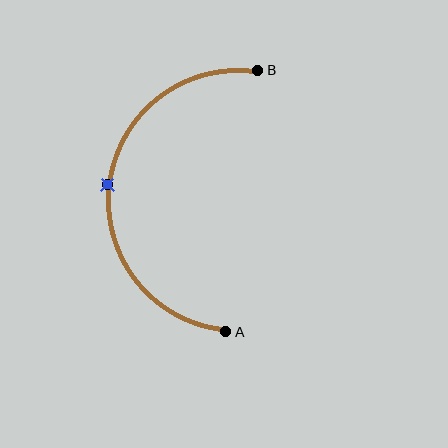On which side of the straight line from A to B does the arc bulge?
The arc bulges to the left of the straight line connecting A and B.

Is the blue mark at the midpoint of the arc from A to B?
Yes. The blue mark lies on the arc at equal arc-length from both A and B — it is the arc midpoint.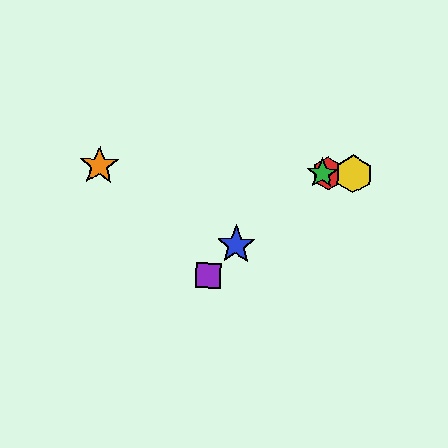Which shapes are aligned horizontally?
The red hexagon, the green star, the yellow hexagon, the orange star are aligned horizontally.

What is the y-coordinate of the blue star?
The blue star is at y≈245.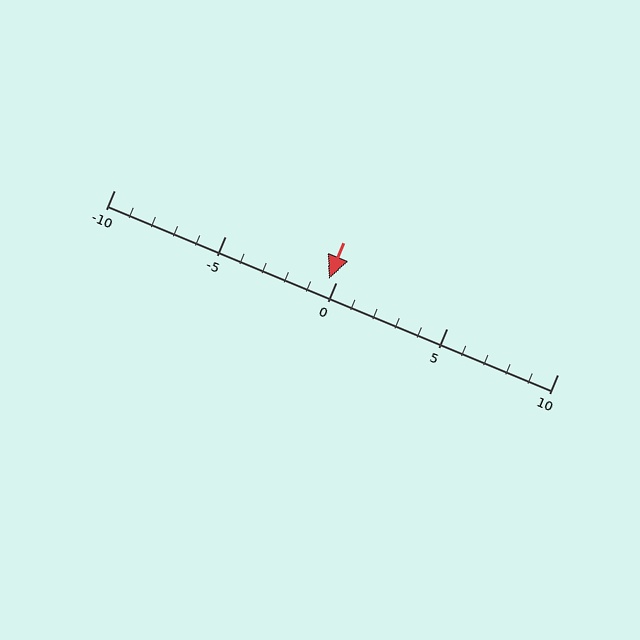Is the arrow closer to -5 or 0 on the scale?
The arrow is closer to 0.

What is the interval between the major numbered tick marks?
The major tick marks are spaced 5 units apart.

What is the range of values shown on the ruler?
The ruler shows values from -10 to 10.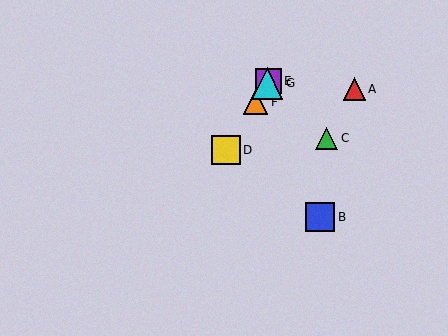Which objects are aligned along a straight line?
Objects D, E, F, G are aligned along a straight line.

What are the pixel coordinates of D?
Object D is at (226, 150).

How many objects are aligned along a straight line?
4 objects (D, E, F, G) are aligned along a straight line.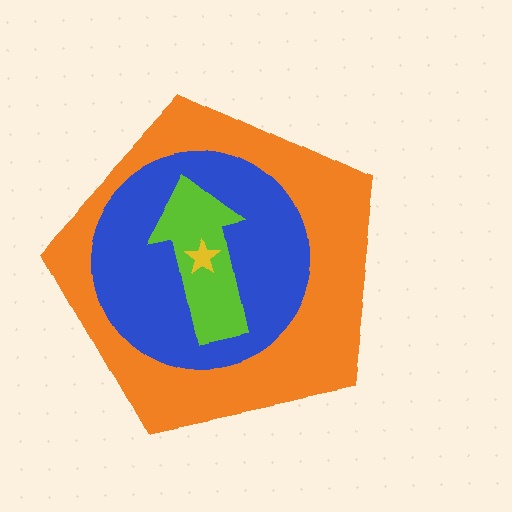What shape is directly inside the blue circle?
The lime arrow.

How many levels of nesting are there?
4.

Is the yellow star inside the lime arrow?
Yes.